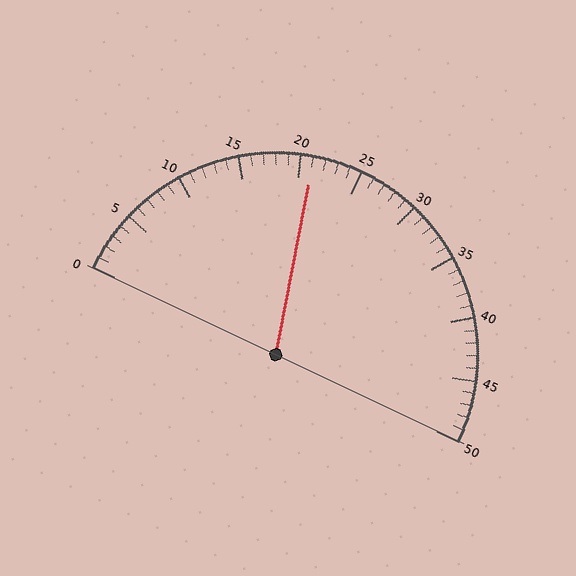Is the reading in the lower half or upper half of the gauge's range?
The reading is in the lower half of the range (0 to 50).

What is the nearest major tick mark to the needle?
The nearest major tick mark is 20.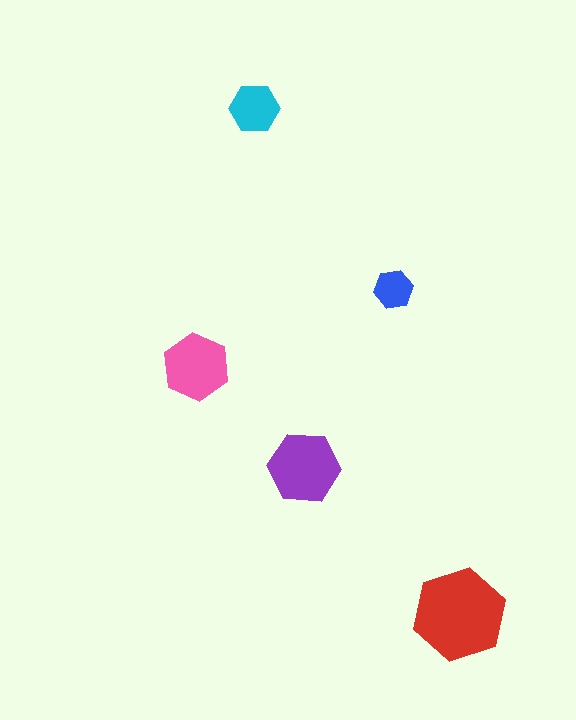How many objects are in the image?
There are 5 objects in the image.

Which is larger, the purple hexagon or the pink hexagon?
The purple one.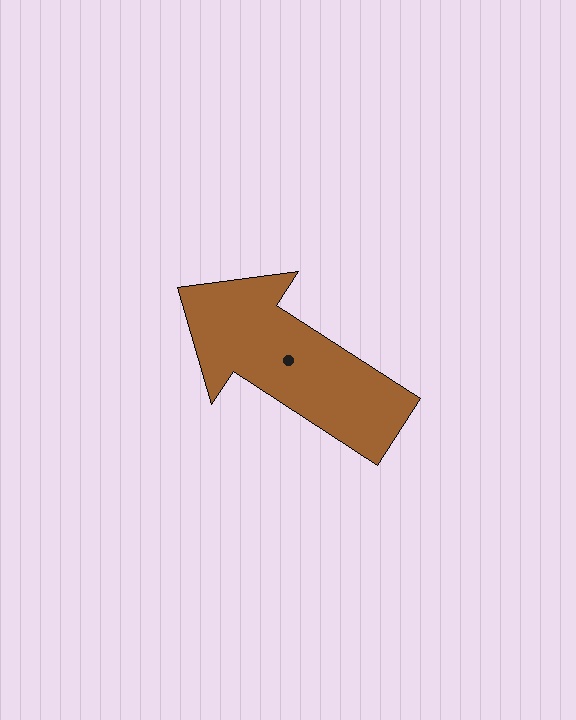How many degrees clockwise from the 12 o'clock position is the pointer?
Approximately 303 degrees.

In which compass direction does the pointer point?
Northwest.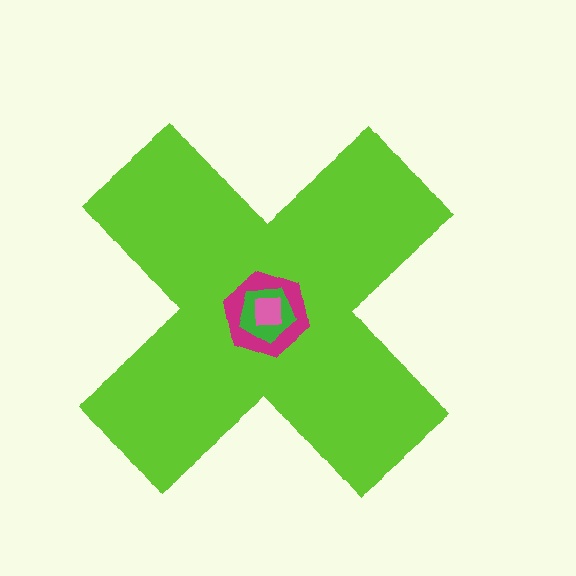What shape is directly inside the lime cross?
The magenta hexagon.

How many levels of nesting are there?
4.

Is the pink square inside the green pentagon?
Yes.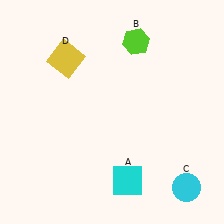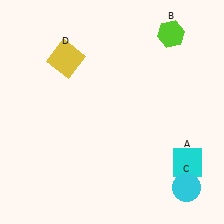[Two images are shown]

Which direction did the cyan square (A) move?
The cyan square (A) moved right.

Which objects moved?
The objects that moved are: the cyan square (A), the lime hexagon (B).